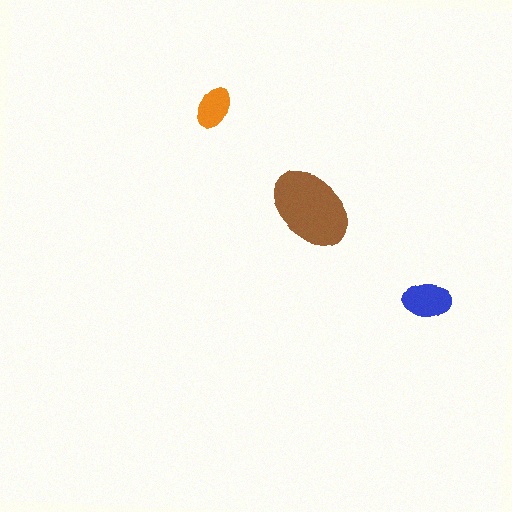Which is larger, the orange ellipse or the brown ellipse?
The brown one.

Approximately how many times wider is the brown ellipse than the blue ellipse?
About 2 times wider.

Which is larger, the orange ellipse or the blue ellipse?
The blue one.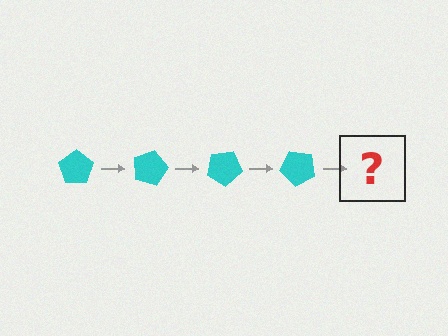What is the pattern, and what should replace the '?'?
The pattern is that the pentagon rotates 15 degrees each step. The '?' should be a cyan pentagon rotated 60 degrees.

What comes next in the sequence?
The next element should be a cyan pentagon rotated 60 degrees.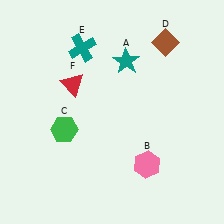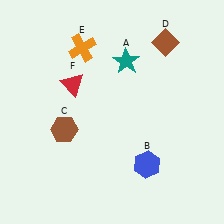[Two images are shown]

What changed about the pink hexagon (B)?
In Image 1, B is pink. In Image 2, it changed to blue.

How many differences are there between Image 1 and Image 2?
There are 3 differences between the two images.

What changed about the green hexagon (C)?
In Image 1, C is green. In Image 2, it changed to brown.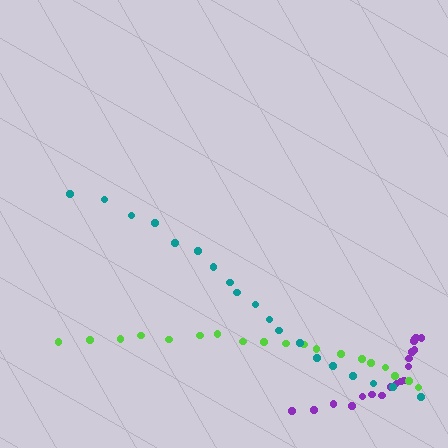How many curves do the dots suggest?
There are 3 distinct paths.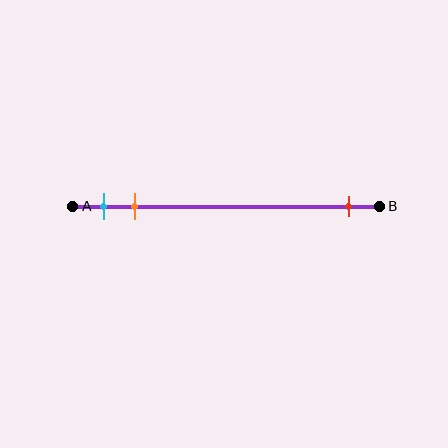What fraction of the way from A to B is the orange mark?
The orange mark is approximately 20% (0.2) of the way from A to B.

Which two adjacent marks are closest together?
The cyan and orange marks are the closest adjacent pair.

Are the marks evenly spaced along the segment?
No, the marks are not evenly spaced.